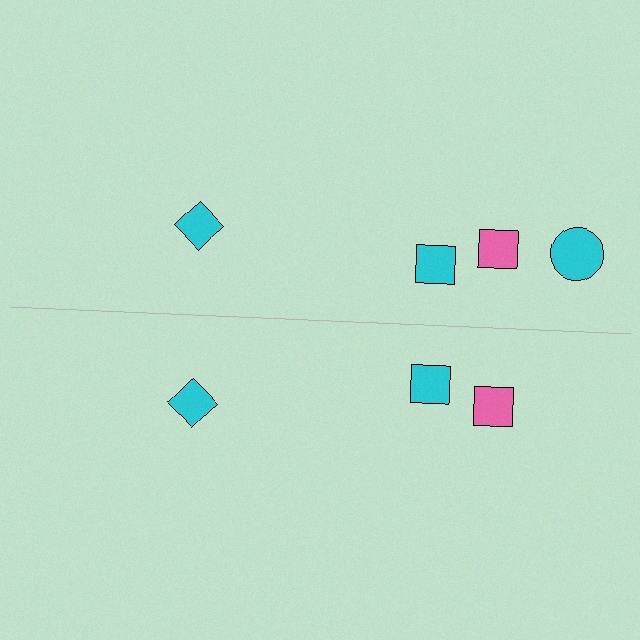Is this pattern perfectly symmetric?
No, the pattern is not perfectly symmetric. A cyan circle is missing from the bottom side.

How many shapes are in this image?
There are 7 shapes in this image.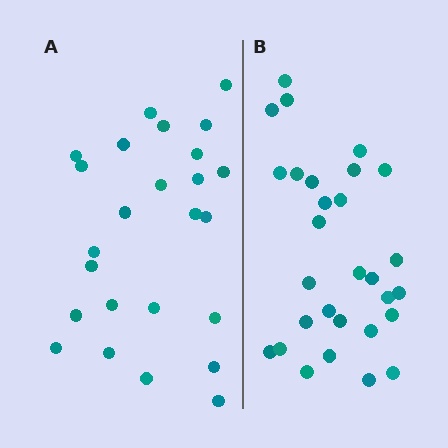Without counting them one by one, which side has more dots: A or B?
Region B (the right region) has more dots.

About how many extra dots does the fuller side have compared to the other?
Region B has about 4 more dots than region A.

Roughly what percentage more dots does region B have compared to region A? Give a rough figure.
About 15% more.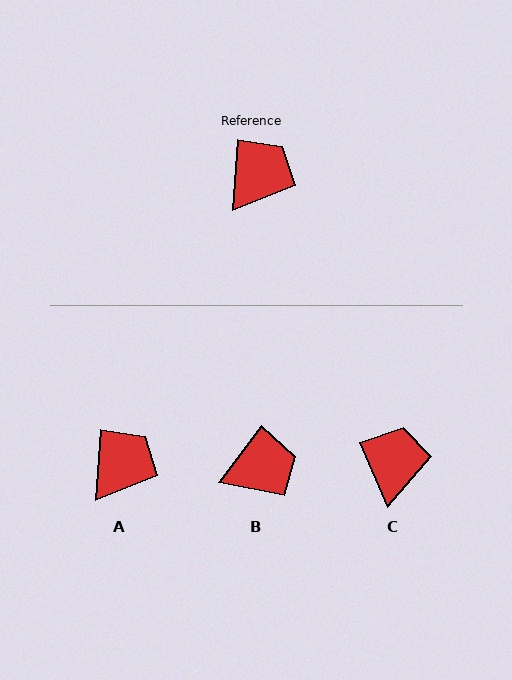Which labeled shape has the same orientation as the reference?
A.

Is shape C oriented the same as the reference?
No, it is off by about 27 degrees.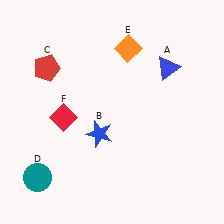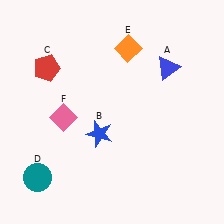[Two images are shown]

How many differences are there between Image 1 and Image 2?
There is 1 difference between the two images.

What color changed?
The diamond (F) changed from red in Image 1 to pink in Image 2.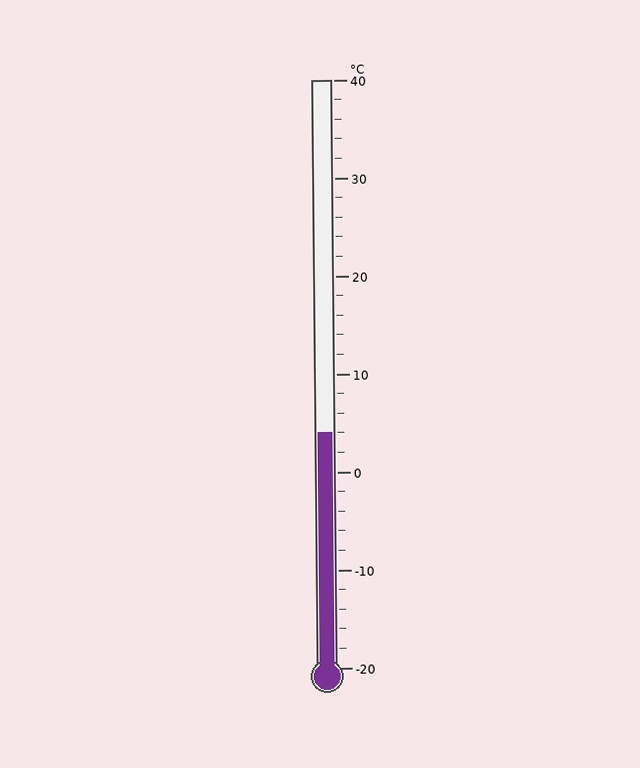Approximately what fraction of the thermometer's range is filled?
The thermometer is filled to approximately 40% of its range.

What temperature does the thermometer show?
The thermometer shows approximately 4°C.